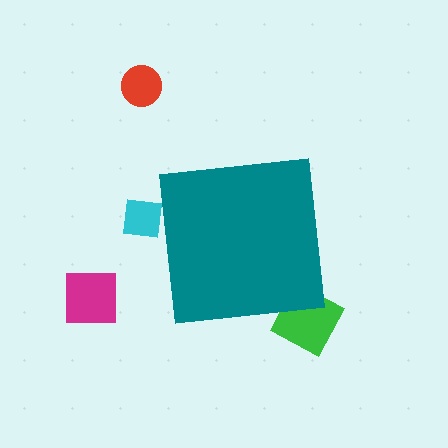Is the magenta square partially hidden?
No, the magenta square is fully visible.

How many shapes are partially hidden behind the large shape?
2 shapes are partially hidden.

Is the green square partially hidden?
Yes, the green square is partially hidden behind the teal square.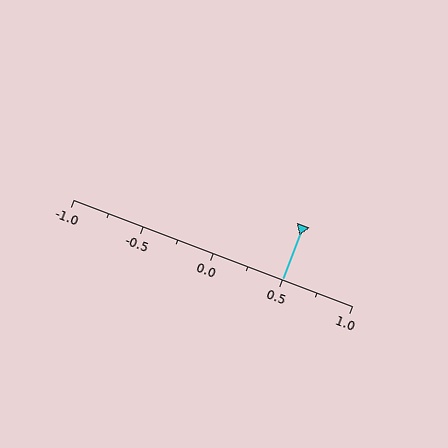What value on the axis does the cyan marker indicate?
The marker indicates approximately 0.5.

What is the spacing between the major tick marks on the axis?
The major ticks are spaced 0.5 apart.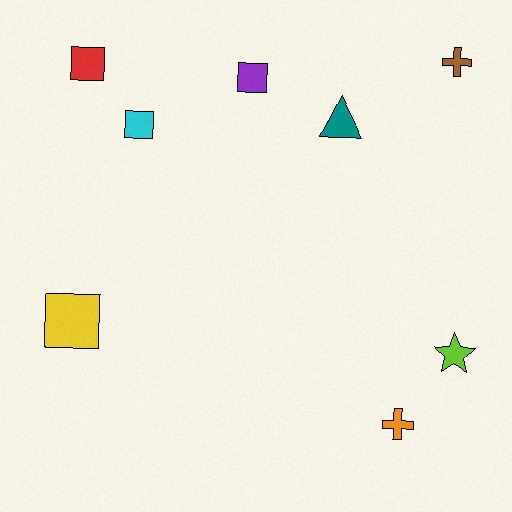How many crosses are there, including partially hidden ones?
There are 2 crosses.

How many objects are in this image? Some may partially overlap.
There are 8 objects.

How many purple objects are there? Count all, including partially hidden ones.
There is 1 purple object.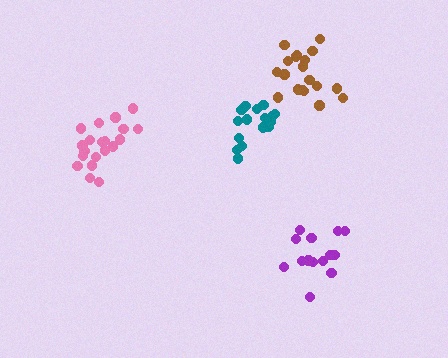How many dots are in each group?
Group 1: 20 dots, Group 2: 19 dots, Group 3: 16 dots, Group 4: 14 dots (69 total).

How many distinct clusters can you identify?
There are 4 distinct clusters.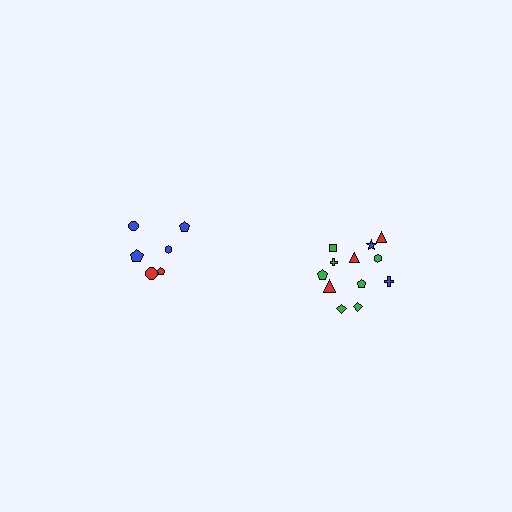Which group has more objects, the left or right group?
The right group.